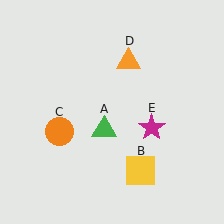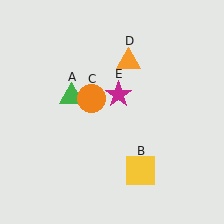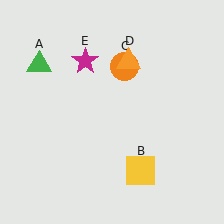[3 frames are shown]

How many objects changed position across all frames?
3 objects changed position: green triangle (object A), orange circle (object C), magenta star (object E).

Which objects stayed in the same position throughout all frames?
Yellow square (object B) and orange triangle (object D) remained stationary.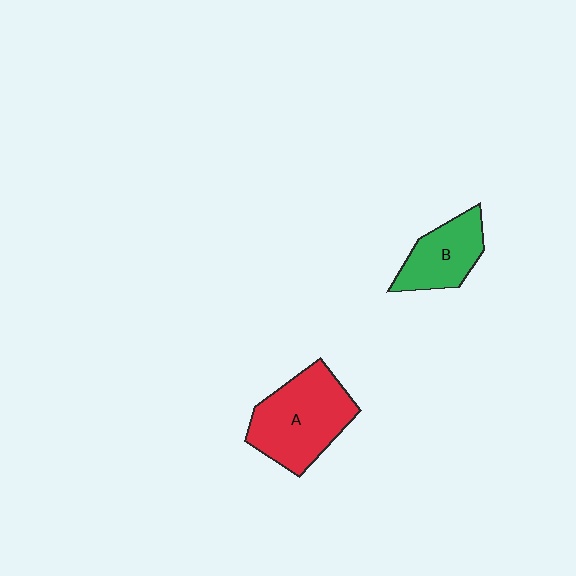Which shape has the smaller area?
Shape B (green).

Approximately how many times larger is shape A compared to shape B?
Approximately 1.6 times.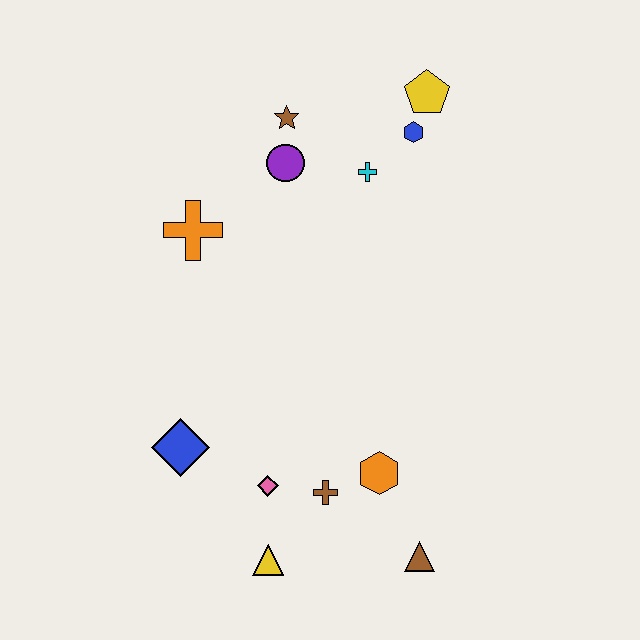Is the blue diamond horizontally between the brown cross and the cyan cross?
No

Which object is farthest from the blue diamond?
The yellow pentagon is farthest from the blue diamond.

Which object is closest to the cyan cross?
The blue hexagon is closest to the cyan cross.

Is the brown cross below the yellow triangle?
No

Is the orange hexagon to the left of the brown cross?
No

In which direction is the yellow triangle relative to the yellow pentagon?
The yellow triangle is below the yellow pentagon.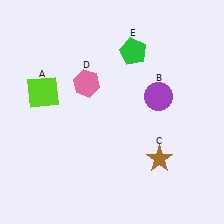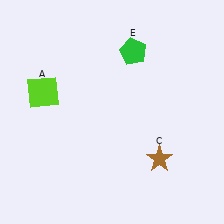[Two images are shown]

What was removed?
The pink hexagon (D), the purple circle (B) were removed in Image 2.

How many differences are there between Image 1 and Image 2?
There are 2 differences between the two images.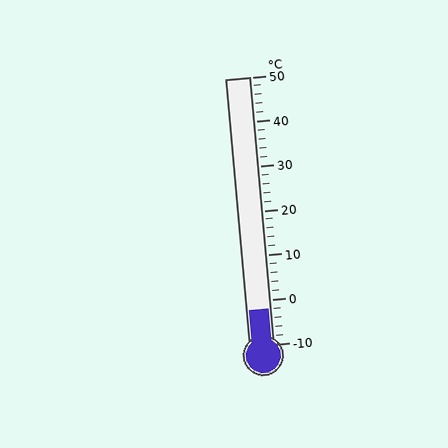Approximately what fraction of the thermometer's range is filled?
The thermometer is filled to approximately 15% of its range.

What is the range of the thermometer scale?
The thermometer scale ranges from -10°C to 50°C.